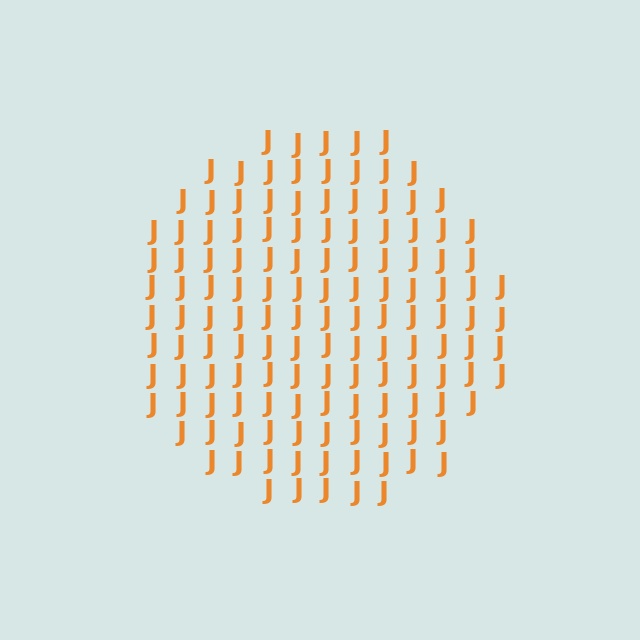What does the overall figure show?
The overall figure shows a circle.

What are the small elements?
The small elements are letter J's.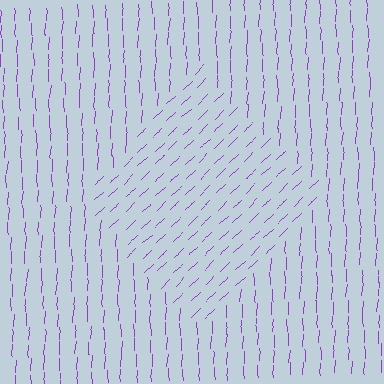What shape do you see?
I see a diamond.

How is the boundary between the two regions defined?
The boundary is defined purely by a change in line orientation (approximately 45 degrees difference). All lines are the same color and thickness.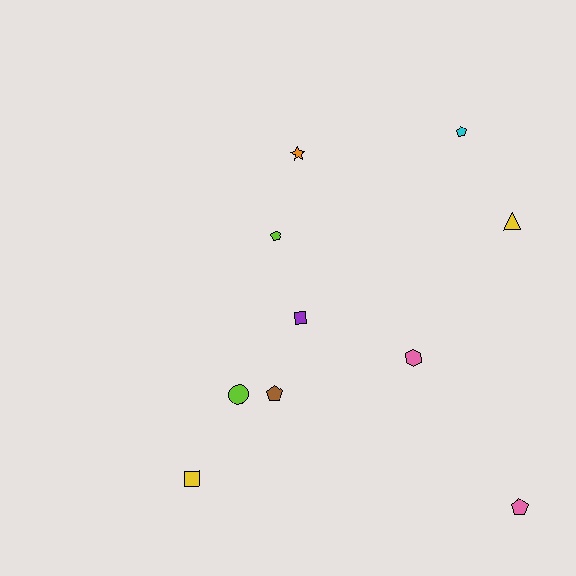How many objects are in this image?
There are 10 objects.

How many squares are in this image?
There are 2 squares.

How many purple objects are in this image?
There is 1 purple object.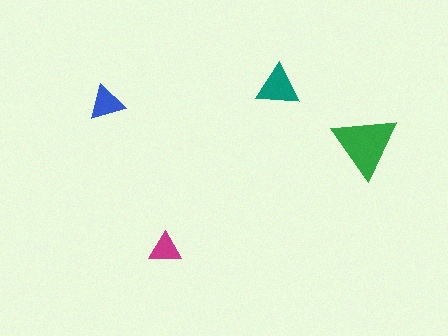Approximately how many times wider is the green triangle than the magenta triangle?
About 2 times wider.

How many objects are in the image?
There are 4 objects in the image.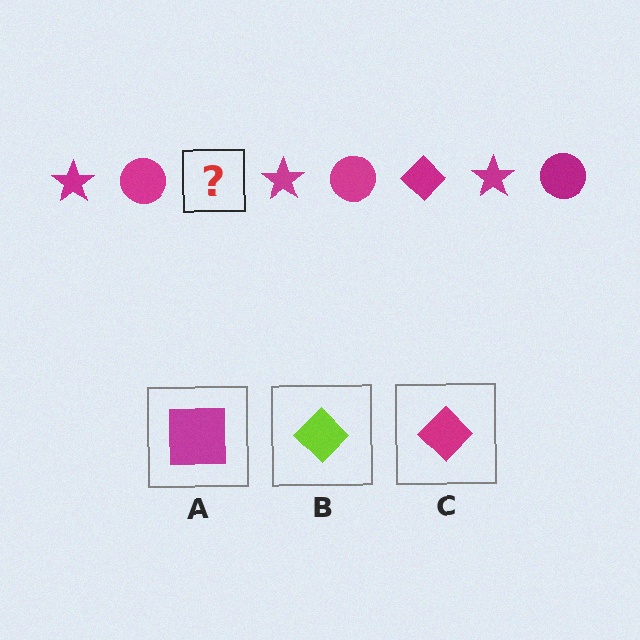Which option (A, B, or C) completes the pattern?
C.